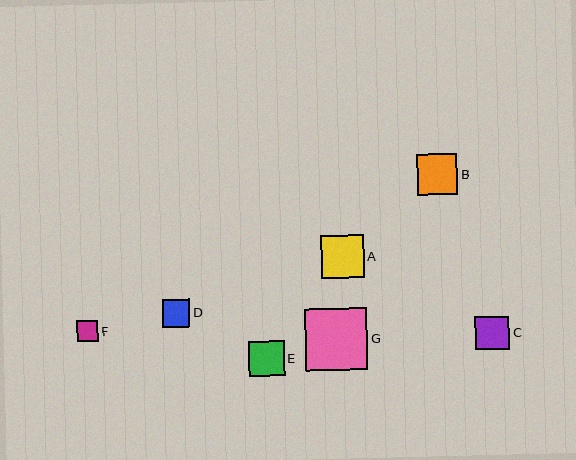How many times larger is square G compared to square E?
Square G is approximately 1.7 times the size of square E.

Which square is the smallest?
Square F is the smallest with a size of approximately 21 pixels.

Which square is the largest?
Square G is the largest with a size of approximately 62 pixels.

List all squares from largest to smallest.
From largest to smallest: G, A, B, E, C, D, F.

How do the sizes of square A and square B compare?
Square A and square B are approximately the same size.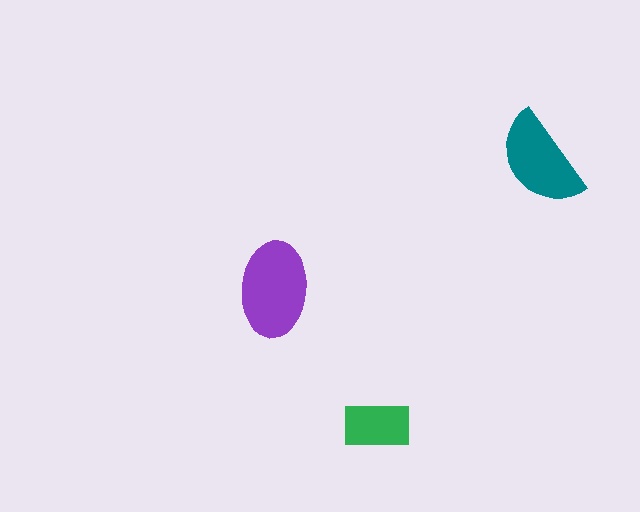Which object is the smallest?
The green rectangle.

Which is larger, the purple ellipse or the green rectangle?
The purple ellipse.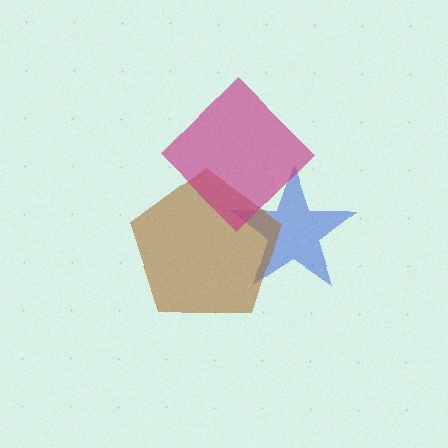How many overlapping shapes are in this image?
There are 3 overlapping shapes in the image.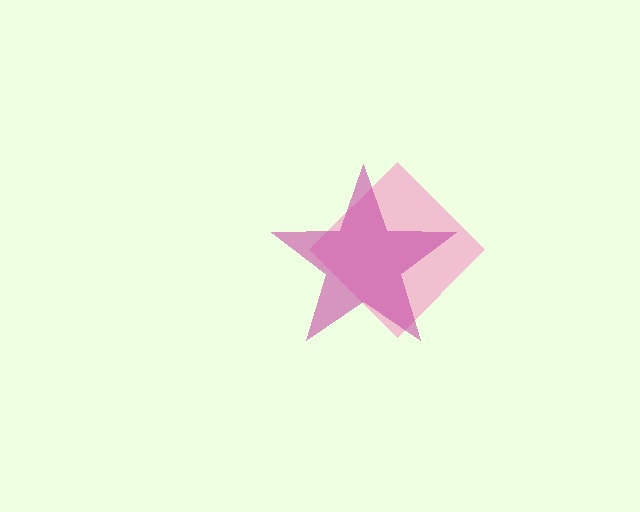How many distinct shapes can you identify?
There are 2 distinct shapes: a pink diamond, a magenta star.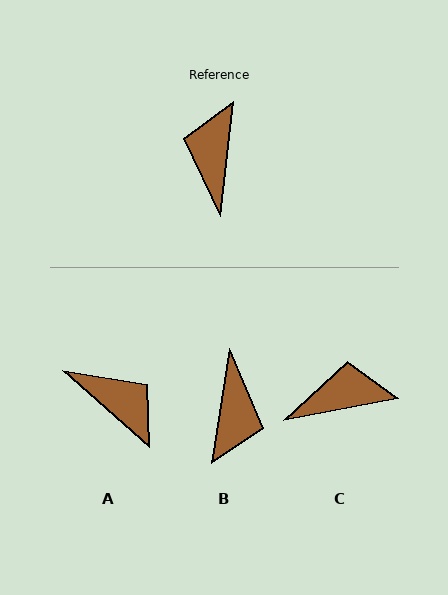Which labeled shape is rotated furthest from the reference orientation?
B, about 177 degrees away.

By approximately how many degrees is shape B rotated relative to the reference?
Approximately 177 degrees counter-clockwise.